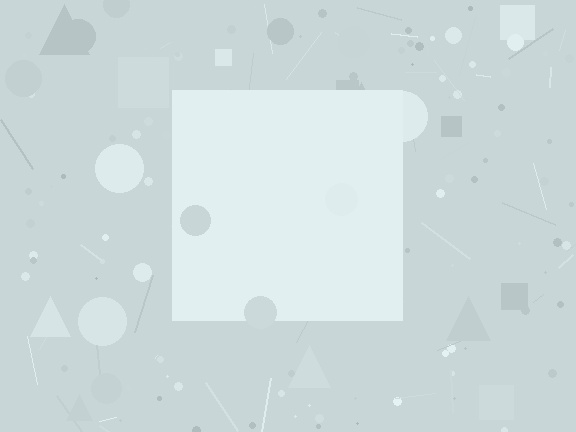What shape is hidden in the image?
A square is hidden in the image.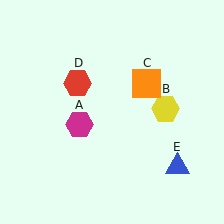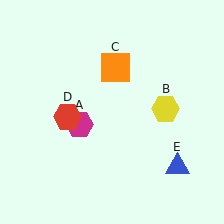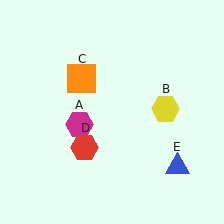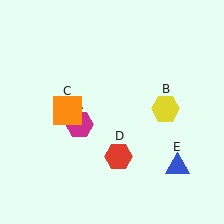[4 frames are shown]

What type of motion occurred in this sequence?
The orange square (object C), red hexagon (object D) rotated counterclockwise around the center of the scene.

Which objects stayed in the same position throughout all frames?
Magenta hexagon (object A) and yellow hexagon (object B) and blue triangle (object E) remained stationary.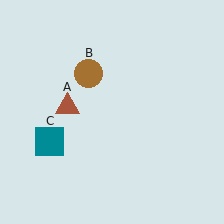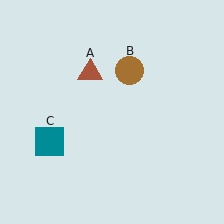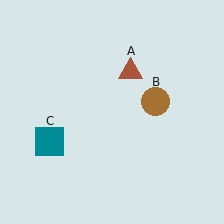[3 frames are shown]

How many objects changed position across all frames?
2 objects changed position: brown triangle (object A), brown circle (object B).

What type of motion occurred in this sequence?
The brown triangle (object A), brown circle (object B) rotated clockwise around the center of the scene.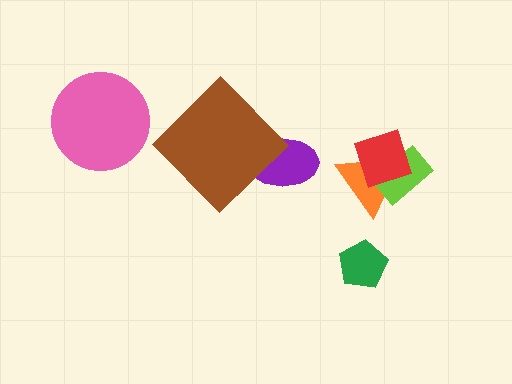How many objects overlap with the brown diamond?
1 object overlaps with the brown diamond.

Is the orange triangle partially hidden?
Yes, it is partially covered by another shape.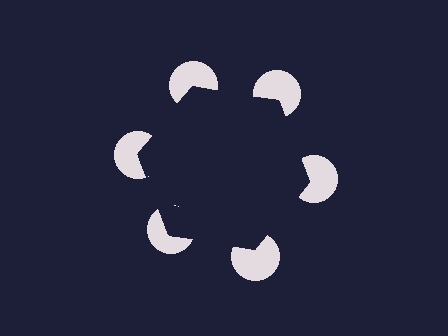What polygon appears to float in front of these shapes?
An illusory hexagon — its edges are inferred from the aligned wedge cuts in the pac-man discs, not physically drawn.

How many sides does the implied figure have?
6 sides.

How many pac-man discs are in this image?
There are 6 — one at each vertex of the illusory hexagon.